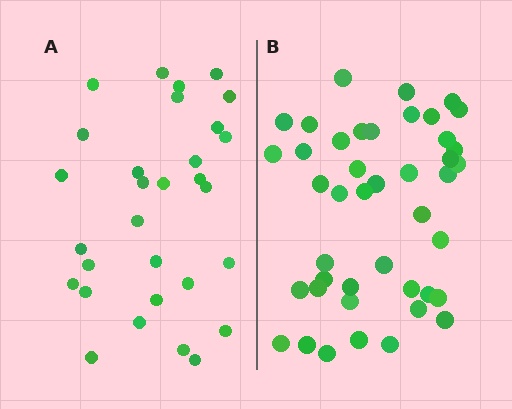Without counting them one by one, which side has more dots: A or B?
Region B (the right region) has more dots.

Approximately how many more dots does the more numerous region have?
Region B has approximately 15 more dots than region A.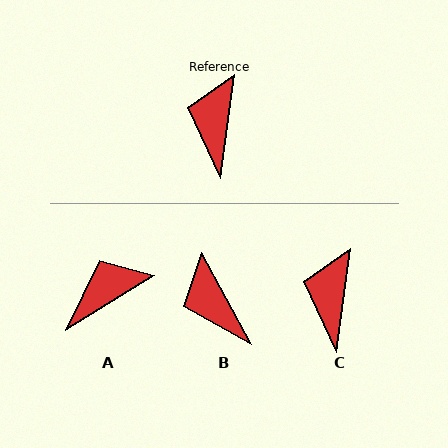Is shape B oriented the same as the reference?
No, it is off by about 36 degrees.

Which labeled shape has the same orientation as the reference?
C.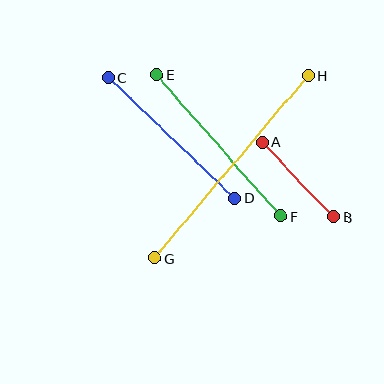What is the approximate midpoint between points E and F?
The midpoint is at approximately (219, 145) pixels.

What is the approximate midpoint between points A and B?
The midpoint is at approximately (298, 180) pixels.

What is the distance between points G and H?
The distance is approximately 238 pixels.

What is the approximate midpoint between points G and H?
The midpoint is at approximately (231, 167) pixels.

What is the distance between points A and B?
The distance is approximately 103 pixels.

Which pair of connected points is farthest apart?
Points G and H are farthest apart.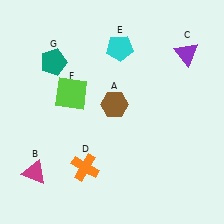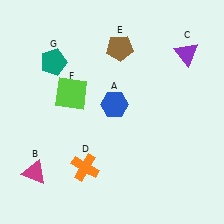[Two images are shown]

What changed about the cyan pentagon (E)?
In Image 1, E is cyan. In Image 2, it changed to brown.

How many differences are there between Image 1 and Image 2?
There are 2 differences between the two images.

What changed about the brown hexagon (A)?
In Image 1, A is brown. In Image 2, it changed to blue.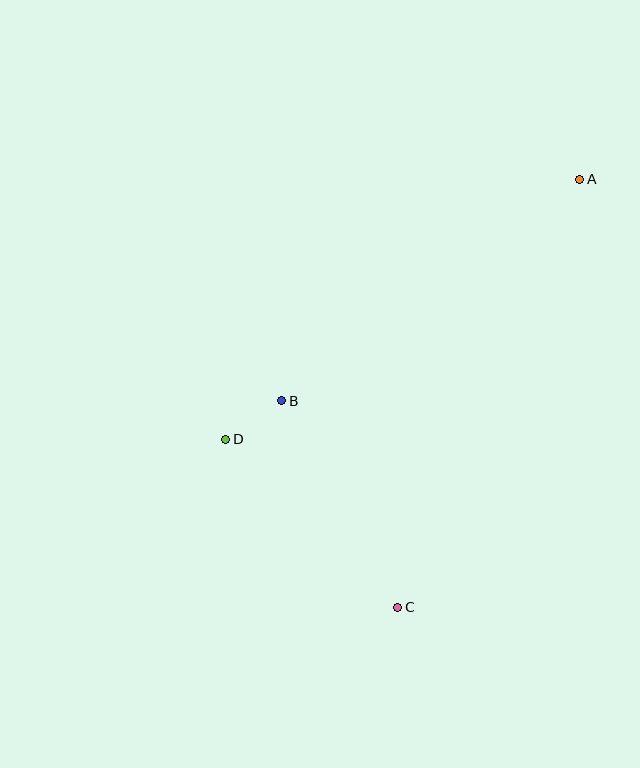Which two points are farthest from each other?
Points A and C are farthest from each other.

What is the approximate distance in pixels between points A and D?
The distance between A and D is approximately 439 pixels.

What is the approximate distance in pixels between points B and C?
The distance between B and C is approximately 237 pixels.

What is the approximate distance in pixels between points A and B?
The distance between A and B is approximately 371 pixels.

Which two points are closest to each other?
Points B and D are closest to each other.